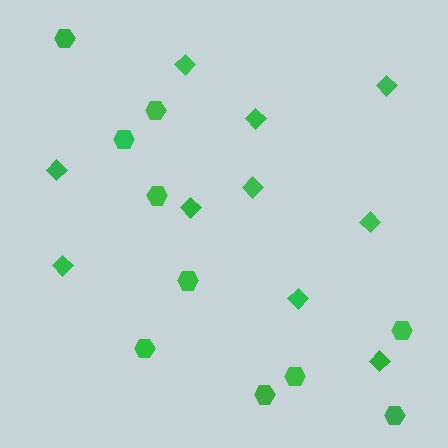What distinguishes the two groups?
There are 2 groups: one group of hexagons (10) and one group of diamonds (10).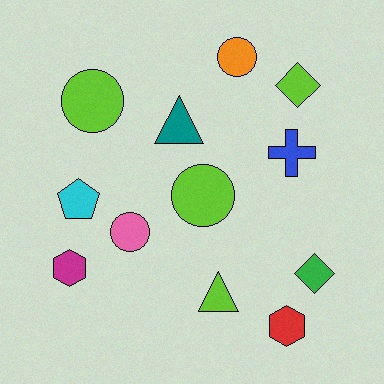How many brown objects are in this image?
There are no brown objects.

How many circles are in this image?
There are 4 circles.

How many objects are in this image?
There are 12 objects.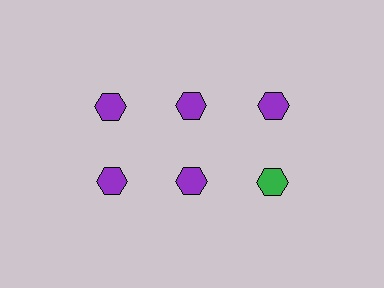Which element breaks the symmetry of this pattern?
The green hexagon in the second row, center column breaks the symmetry. All other shapes are purple hexagons.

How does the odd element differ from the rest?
It has a different color: green instead of purple.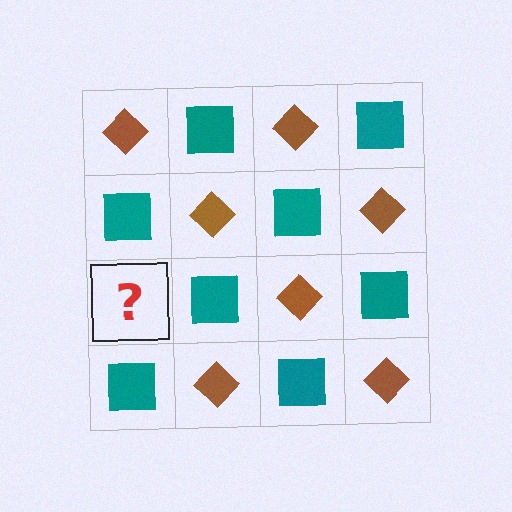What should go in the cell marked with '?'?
The missing cell should contain a brown diamond.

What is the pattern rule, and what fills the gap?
The rule is that it alternates brown diamond and teal square in a checkerboard pattern. The gap should be filled with a brown diamond.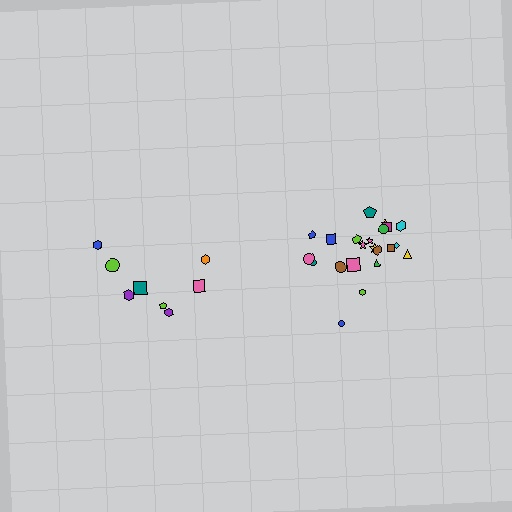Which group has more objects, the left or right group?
The right group.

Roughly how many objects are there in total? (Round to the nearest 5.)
Roughly 30 objects in total.